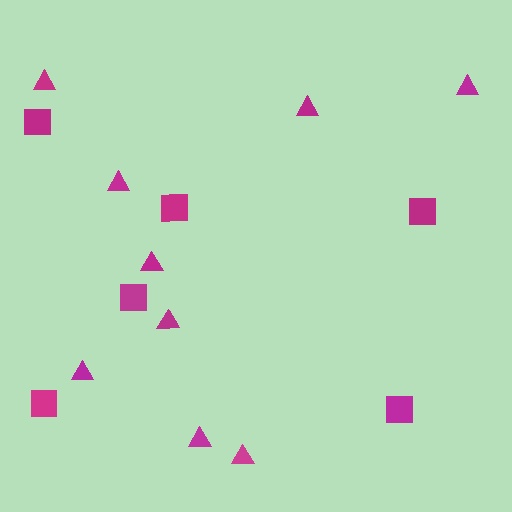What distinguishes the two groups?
There are 2 groups: one group of triangles (9) and one group of squares (6).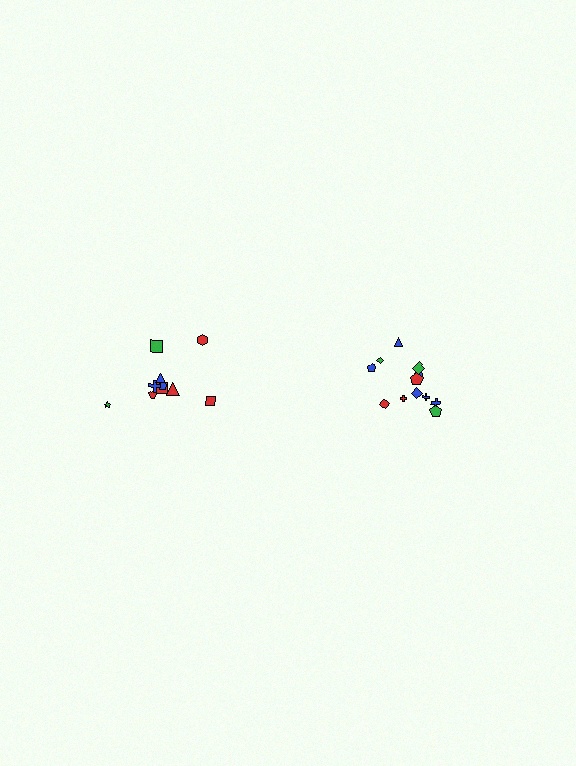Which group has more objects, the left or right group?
The right group.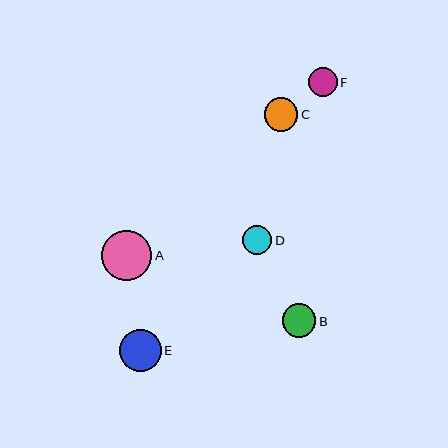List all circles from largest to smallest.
From largest to smallest: A, E, B, C, D, F.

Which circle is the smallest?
Circle F is the smallest with a size of approximately 29 pixels.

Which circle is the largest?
Circle A is the largest with a size of approximately 50 pixels.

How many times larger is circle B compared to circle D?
Circle B is approximately 1.1 times the size of circle D.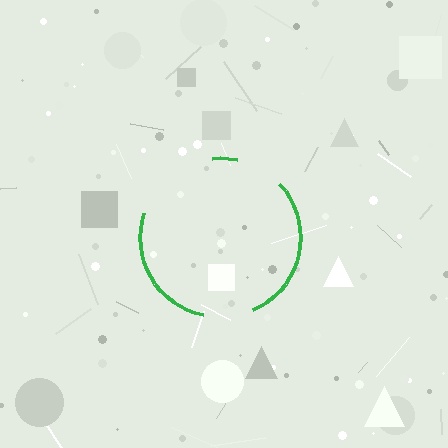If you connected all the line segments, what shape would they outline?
They would outline a circle.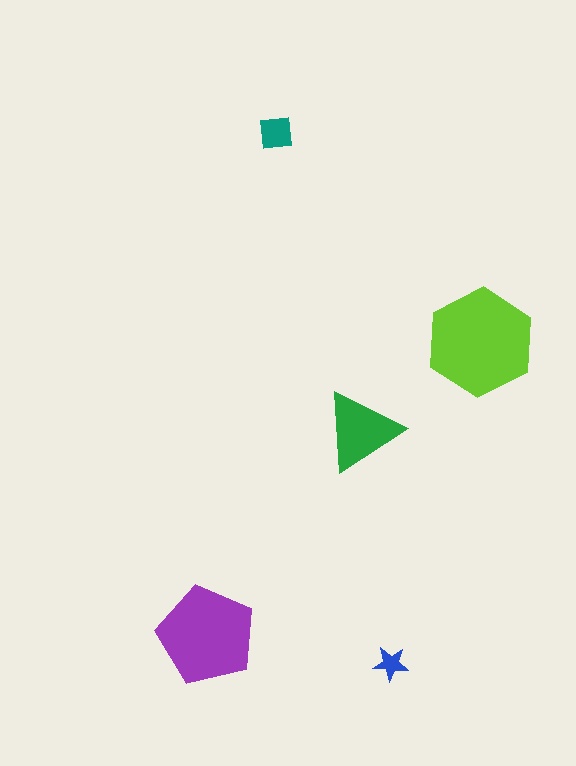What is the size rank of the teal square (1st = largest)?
4th.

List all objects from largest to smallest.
The lime hexagon, the purple pentagon, the green triangle, the teal square, the blue star.